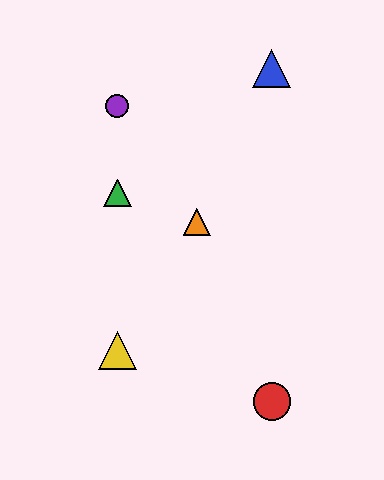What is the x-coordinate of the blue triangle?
The blue triangle is at x≈271.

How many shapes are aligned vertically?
3 shapes (the green triangle, the yellow triangle, the purple circle) are aligned vertically.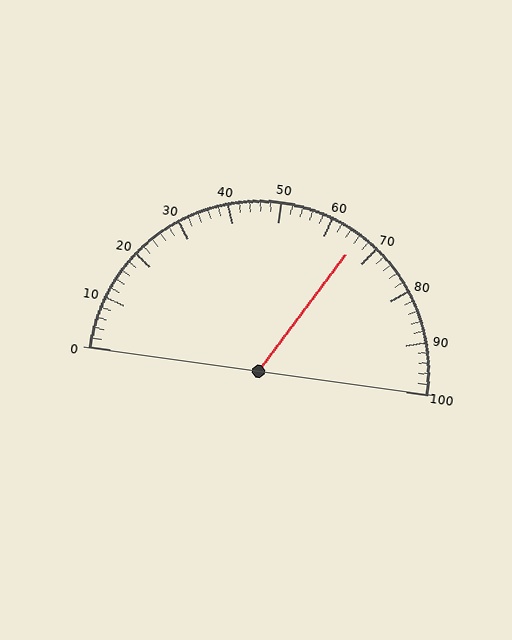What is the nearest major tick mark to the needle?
The nearest major tick mark is 70.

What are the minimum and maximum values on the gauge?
The gauge ranges from 0 to 100.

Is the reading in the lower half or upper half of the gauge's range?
The reading is in the upper half of the range (0 to 100).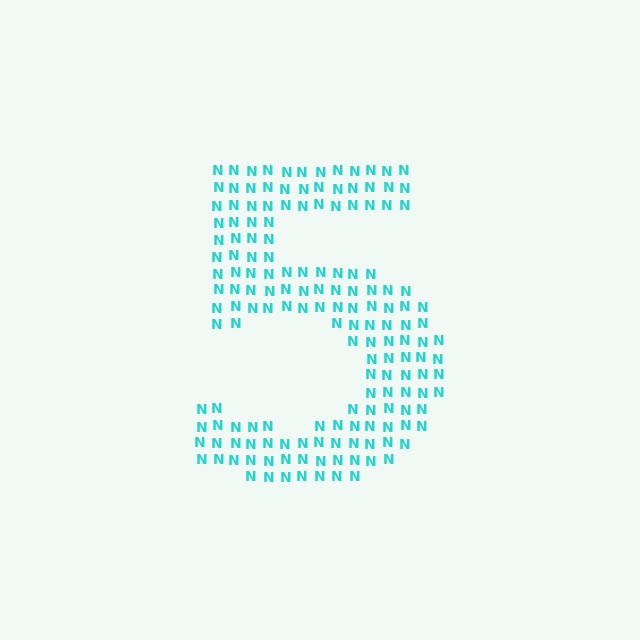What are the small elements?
The small elements are letter N's.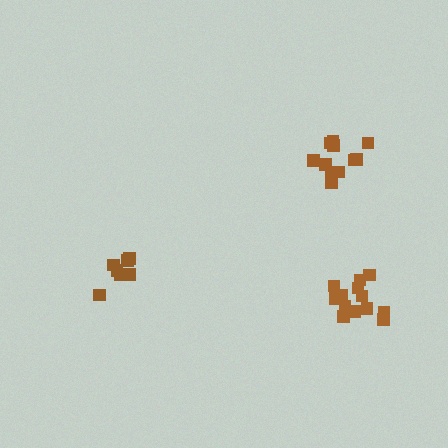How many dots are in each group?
Group 1: 11 dots, Group 2: 8 dots, Group 3: 13 dots (32 total).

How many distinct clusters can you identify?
There are 3 distinct clusters.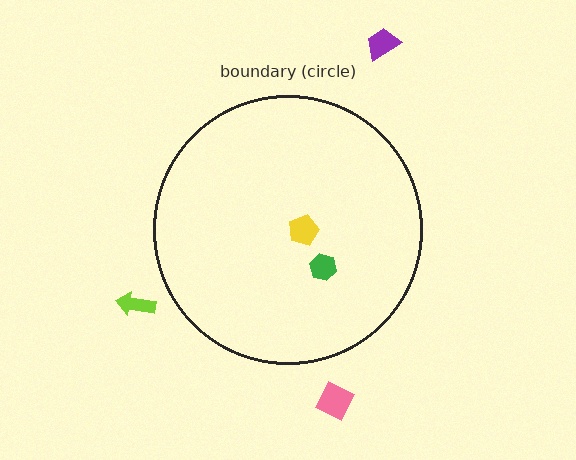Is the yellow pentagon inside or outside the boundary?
Inside.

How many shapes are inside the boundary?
2 inside, 3 outside.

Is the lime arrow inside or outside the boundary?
Outside.